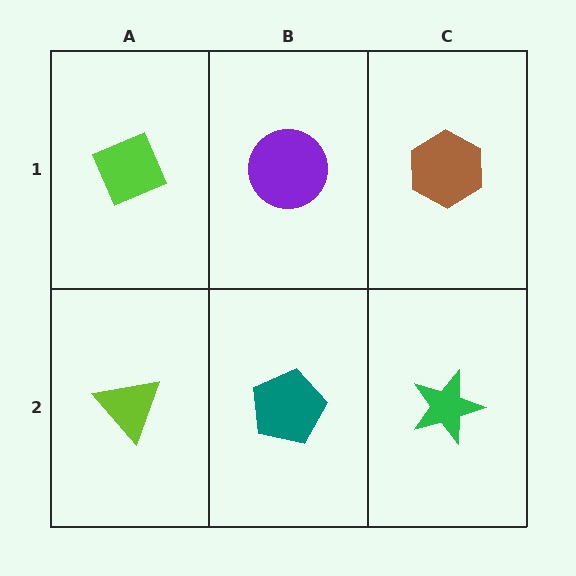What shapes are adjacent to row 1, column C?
A green star (row 2, column C), a purple circle (row 1, column B).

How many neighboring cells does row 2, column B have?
3.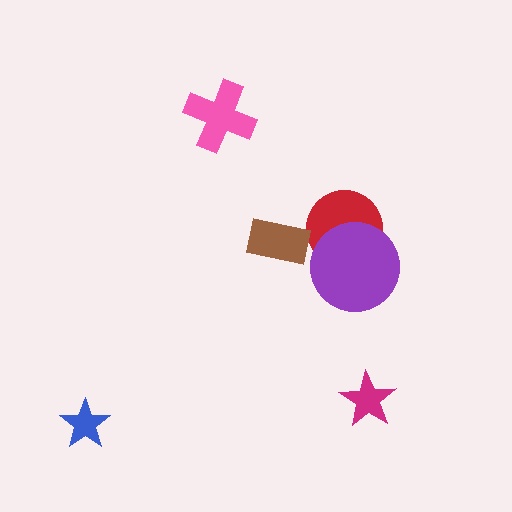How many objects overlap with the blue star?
0 objects overlap with the blue star.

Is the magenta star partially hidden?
No, no other shape covers it.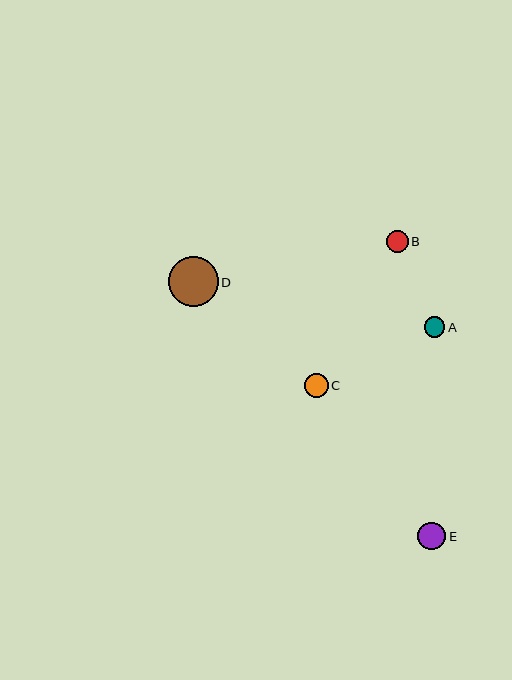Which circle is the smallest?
Circle A is the smallest with a size of approximately 20 pixels.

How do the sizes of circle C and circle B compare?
Circle C and circle B are approximately the same size.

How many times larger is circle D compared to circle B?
Circle D is approximately 2.3 times the size of circle B.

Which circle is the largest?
Circle D is the largest with a size of approximately 50 pixels.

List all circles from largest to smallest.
From largest to smallest: D, E, C, B, A.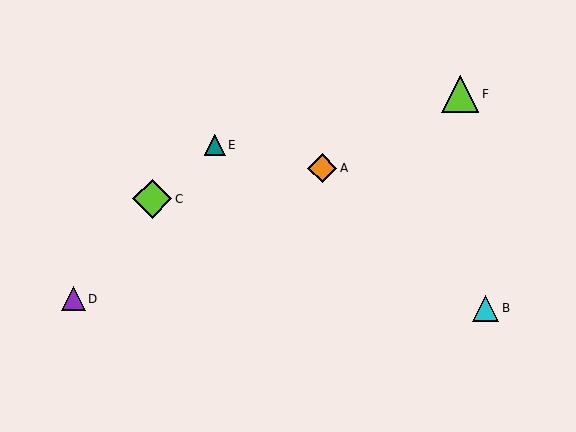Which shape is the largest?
The lime diamond (labeled C) is the largest.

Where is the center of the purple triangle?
The center of the purple triangle is at (73, 299).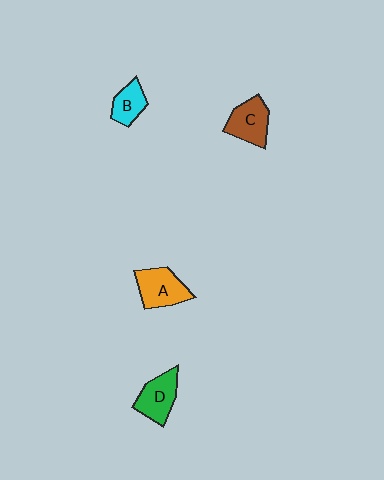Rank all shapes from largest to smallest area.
From largest to smallest: A (orange), C (brown), D (green), B (cyan).